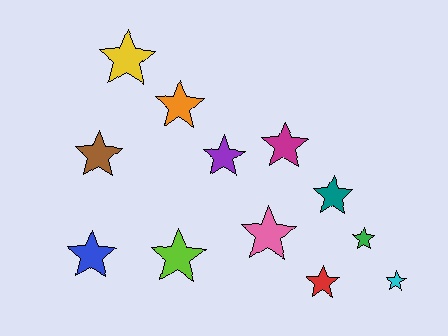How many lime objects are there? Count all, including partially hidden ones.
There is 1 lime object.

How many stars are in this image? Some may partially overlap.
There are 12 stars.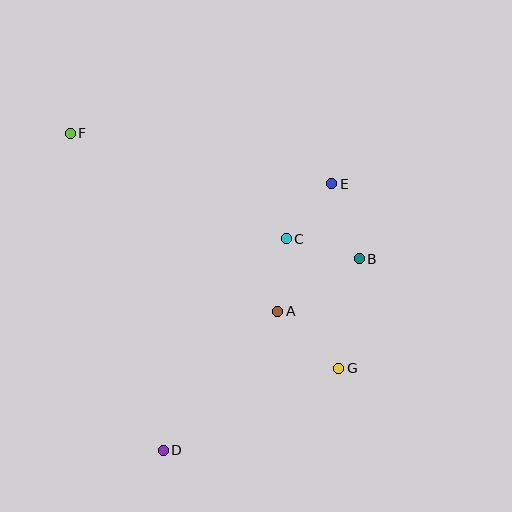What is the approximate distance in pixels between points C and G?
The distance between C and G is approximately 140 pixels.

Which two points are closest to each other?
Points C and E are closest to each other.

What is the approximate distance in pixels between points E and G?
The distance between E and G is approximately 185 pixels.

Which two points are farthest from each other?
Points F and G are farthest from each other.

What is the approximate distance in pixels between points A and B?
The distance between A and B is approximately 97 pixels.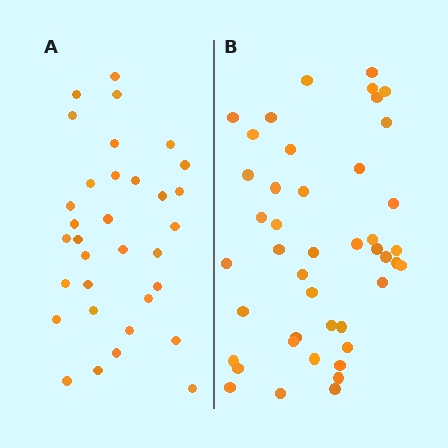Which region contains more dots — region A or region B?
Region B (the right region) has more dots.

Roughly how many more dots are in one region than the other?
Region B has roughly 12 or so more dots than region A.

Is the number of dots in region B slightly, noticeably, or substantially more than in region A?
Region B has noticeably more, but not dramatically so. The ratio is roughly 1.3 to 1.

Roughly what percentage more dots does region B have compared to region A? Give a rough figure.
About 35% more.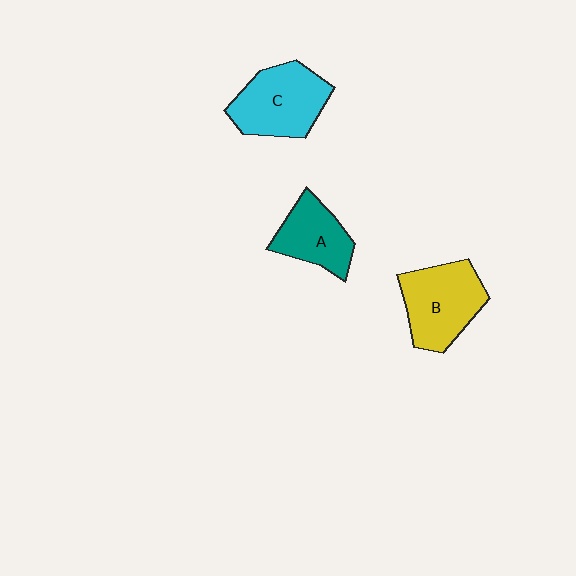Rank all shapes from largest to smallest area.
From largest to smallest: C (cyan), B (yellow), A (teal).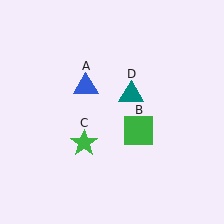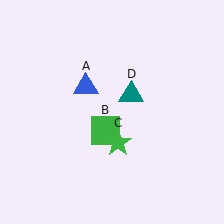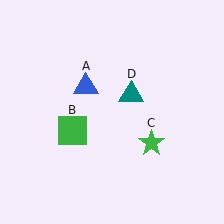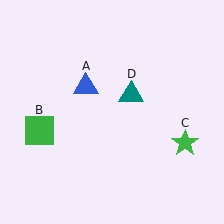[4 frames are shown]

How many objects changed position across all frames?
2 objects changed position: green square (object B), green star (object C).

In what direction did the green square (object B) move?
The green square (object B) moved left.